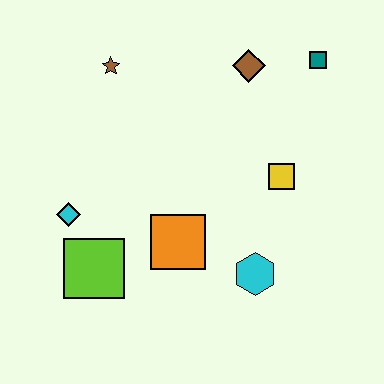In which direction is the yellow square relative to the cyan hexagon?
The yellow square is above the cyan hexagon.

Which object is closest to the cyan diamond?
The lime square is closest to the cyan diamond.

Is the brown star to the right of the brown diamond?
No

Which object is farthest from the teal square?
The lime square is farthest from the teal square.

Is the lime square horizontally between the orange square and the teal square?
No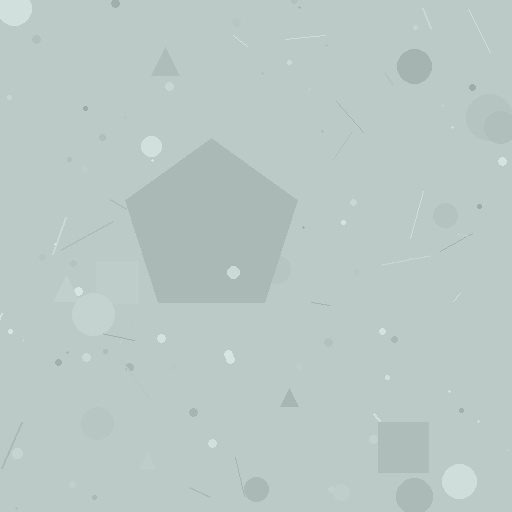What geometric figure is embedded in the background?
A pentagon is embedded in the background.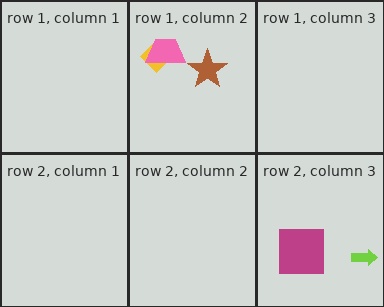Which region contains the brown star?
The row 1, column 2 region.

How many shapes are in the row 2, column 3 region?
2.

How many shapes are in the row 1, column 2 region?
3.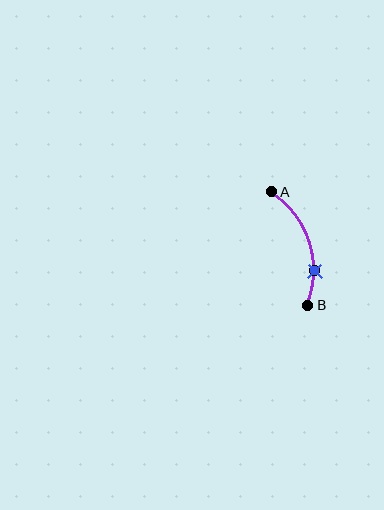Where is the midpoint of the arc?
The arc midpoint is the point on the curve farthest from the straight line joining A and B. It sits to the right of that line.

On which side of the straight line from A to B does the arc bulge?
The arc bulges to the right of the straight line connecting A and B.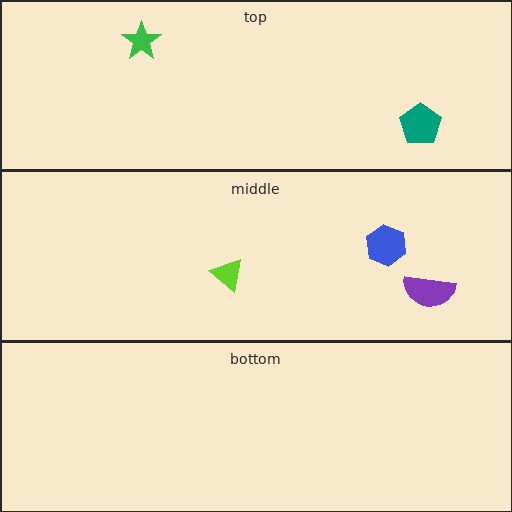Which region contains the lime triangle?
The middle region.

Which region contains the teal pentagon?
The top region.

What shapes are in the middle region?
The lime triangle, the purple semicircle, the blue hexagon.